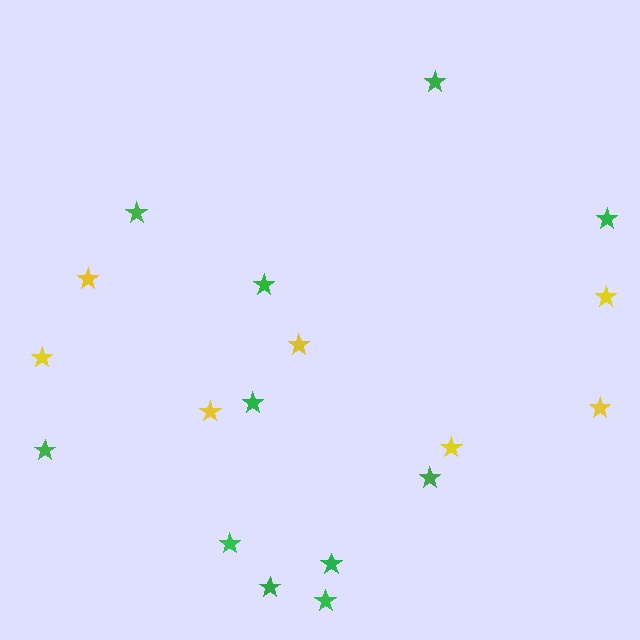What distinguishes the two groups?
There are 2 groups: one group of yellow stars (7) and one group of green stars (11).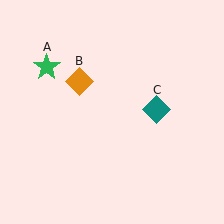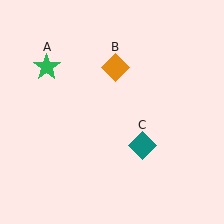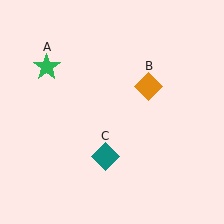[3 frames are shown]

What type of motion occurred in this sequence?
The orange diamond (object B), teal diamond (object C) rotated clockwise around the center of the scene.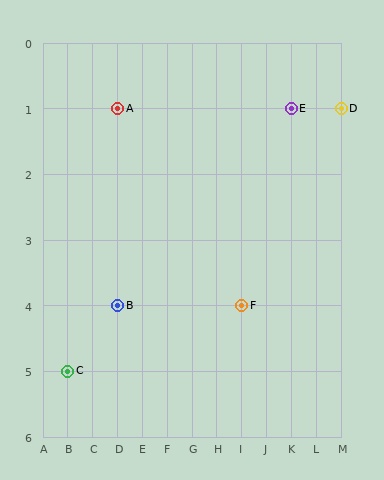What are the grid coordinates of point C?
Point C is at grid coordinates (B, 5).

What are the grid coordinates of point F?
Point F is at grid coordinates (I, 4).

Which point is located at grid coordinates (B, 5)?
Point C is at (B, 5).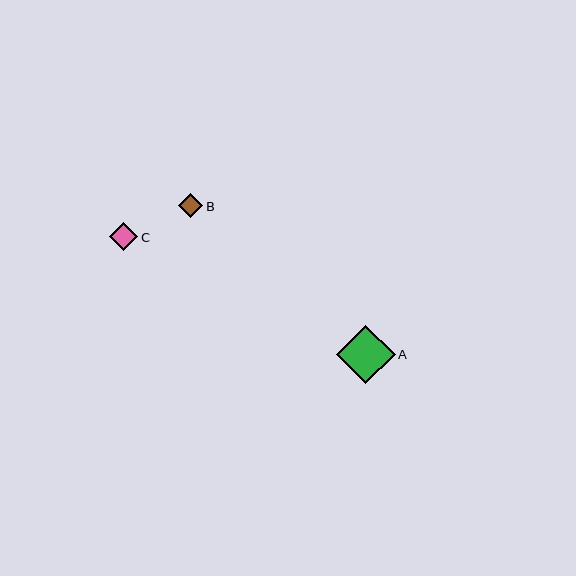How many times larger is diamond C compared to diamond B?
Diamond C is approximately 1.2 times the size of diamond B.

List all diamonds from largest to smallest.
From largest to smallest: A, C, B.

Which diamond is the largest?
Diamond A is the largest with a size of approximately 58 pixels.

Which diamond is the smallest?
Diamond B is the smallest with a size of approximately 24 pixels.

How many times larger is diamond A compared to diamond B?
Diamond A is approximately 2.4 times the size of diamond B.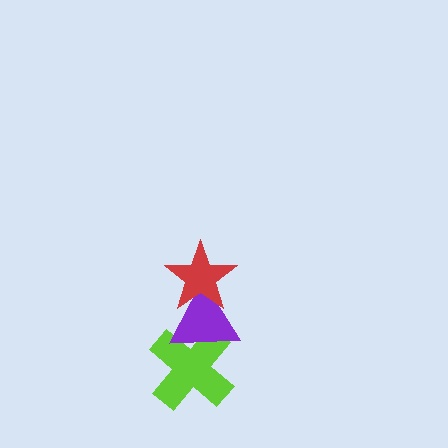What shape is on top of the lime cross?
The purple triangle is on top of the lime cross.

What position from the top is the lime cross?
The lime cross is 3rd from the top.